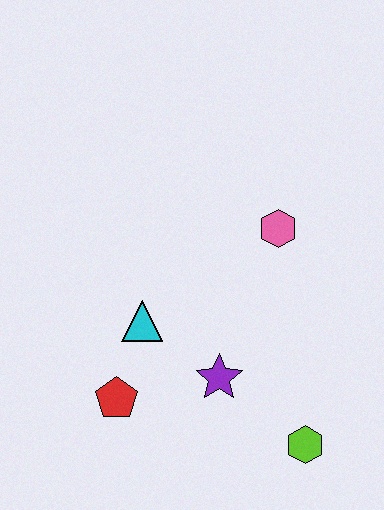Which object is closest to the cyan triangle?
The red pentagon is closest to the cyan triangle.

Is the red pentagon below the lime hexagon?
No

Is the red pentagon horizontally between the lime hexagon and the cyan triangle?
No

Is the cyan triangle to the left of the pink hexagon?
Yes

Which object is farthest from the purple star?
The pink hexagon is farthest from the purple star.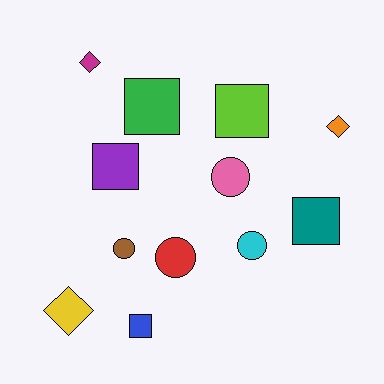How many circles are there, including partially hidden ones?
There are 4 circles.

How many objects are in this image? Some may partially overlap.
There are 12 objects.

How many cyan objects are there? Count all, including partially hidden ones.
There is 1 cyan object.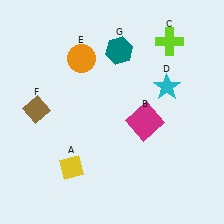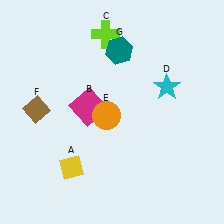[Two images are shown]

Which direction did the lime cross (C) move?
The lime cross (C) moved left.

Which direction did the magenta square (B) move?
The magenta square (B) moved left.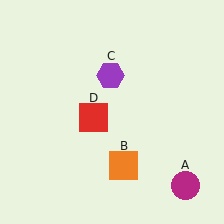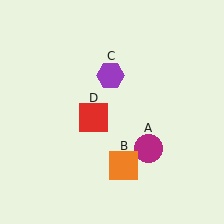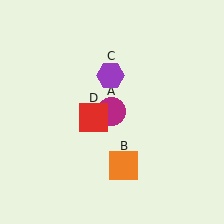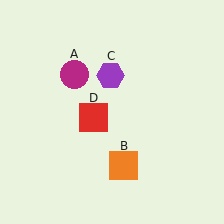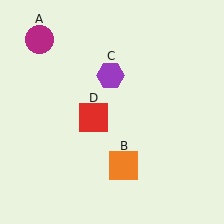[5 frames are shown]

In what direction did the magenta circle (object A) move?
The magenta circle (object A) moved up and to the left.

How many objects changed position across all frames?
1 object changed position: magenta circle (object A).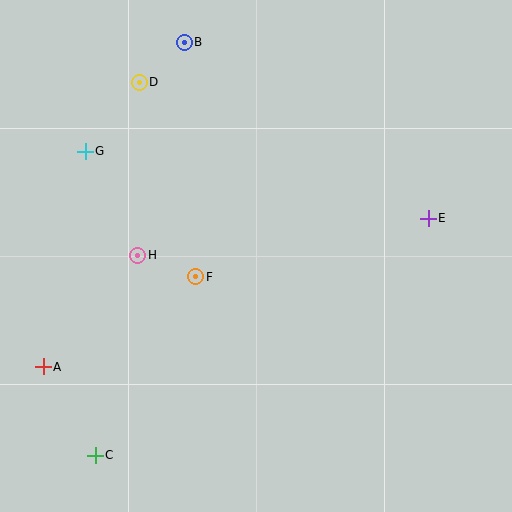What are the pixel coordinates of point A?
Point A is at (43, 367).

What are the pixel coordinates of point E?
Point E is at (428, 218).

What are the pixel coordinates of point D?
Point D is at (139, 82).